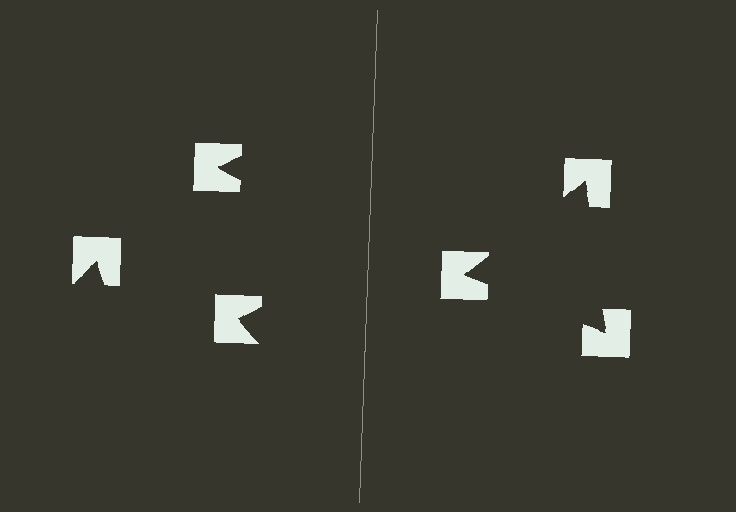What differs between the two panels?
The notched squares are positioned identically on both sides; only the wedge orientations differ. On the right they align to a triangle; on the left they are misaligned.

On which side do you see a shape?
An illusory triangle appears on the right side. On the left side the wedge cuts are rotated, so no coherent shape forms.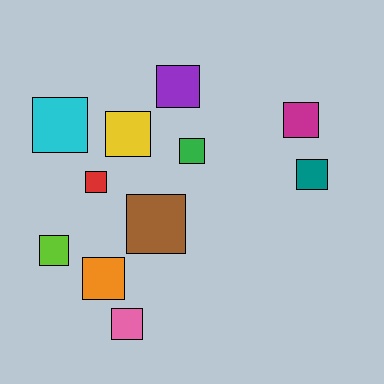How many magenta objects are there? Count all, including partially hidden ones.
There is 1 magenta object.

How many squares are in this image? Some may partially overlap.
There are 11 squares.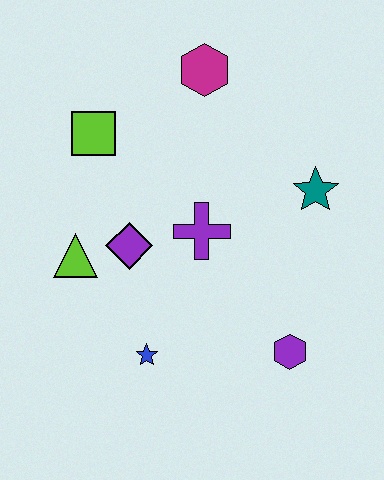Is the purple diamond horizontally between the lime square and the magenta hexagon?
Yes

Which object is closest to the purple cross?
The purple diamond is closest to the purple cross.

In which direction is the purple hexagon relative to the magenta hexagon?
The purple hexagon is below the magenta hexagon.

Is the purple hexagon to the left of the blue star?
No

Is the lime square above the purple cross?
Yes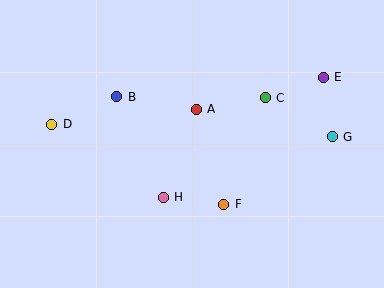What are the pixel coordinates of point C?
Point C is at (265, 98).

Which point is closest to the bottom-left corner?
Point D is closest to the bottom-left corner.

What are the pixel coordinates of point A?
Point A is at (196, 109).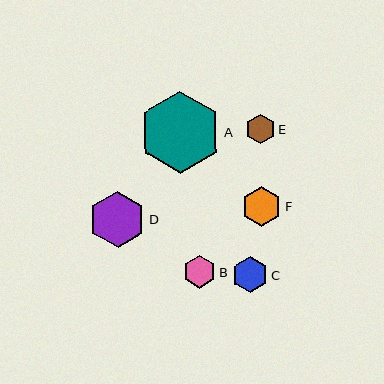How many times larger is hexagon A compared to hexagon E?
Hexagon A is approximately 2.8 times the size of hexagon E.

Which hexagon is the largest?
Hexagon A is the largest with a size of approximately 82 pixels.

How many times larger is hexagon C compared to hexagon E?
Hexagon C is approximately 1.2 times the size of hexagon E.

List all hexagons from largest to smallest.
From largest to smallest: A, D, F, C, B, E.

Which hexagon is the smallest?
Hexagon E is the smallest with a size of approximately 29 pixels.